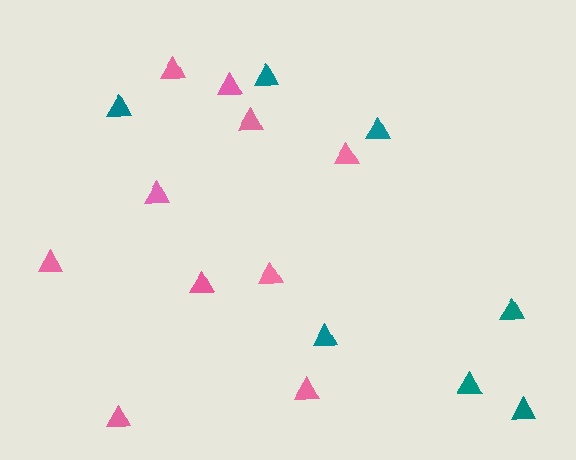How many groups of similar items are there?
There are 2 groups: one group of pink triangles (10) and one group of teal triangles (7).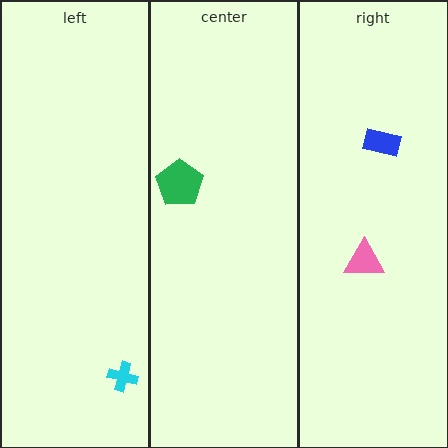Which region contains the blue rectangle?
The right region.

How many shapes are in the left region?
1.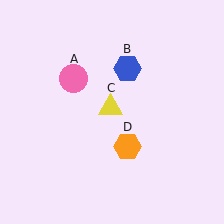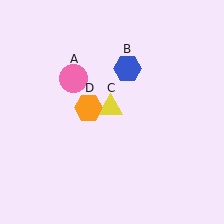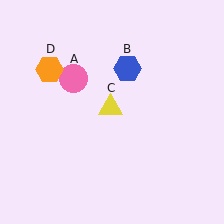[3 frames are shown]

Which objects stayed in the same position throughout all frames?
Pink circle (object A) and blue hexagon (object B) and yellow triangle (object C) remained stationary.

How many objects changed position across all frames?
1 object changed position: orange hexagon (object D).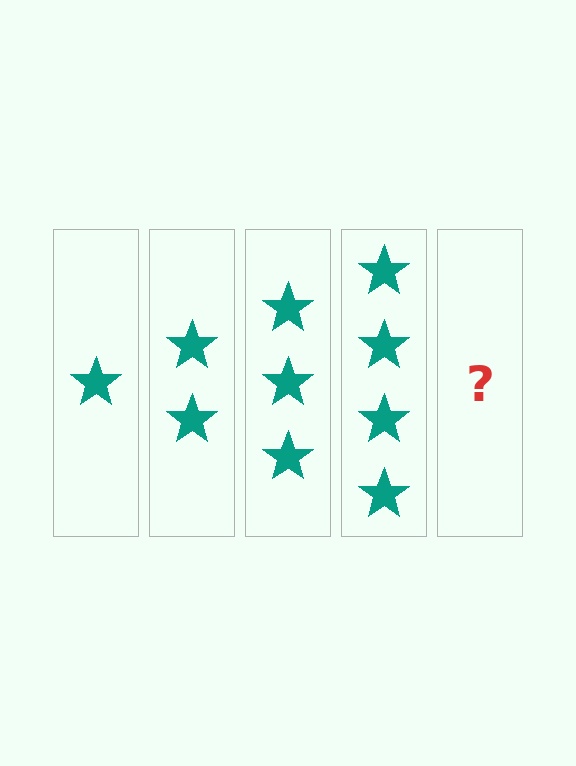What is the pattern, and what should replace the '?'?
The pattern is that each step adds one more star. The '?' should be 5 stars.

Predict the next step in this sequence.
The next step is 5 stars.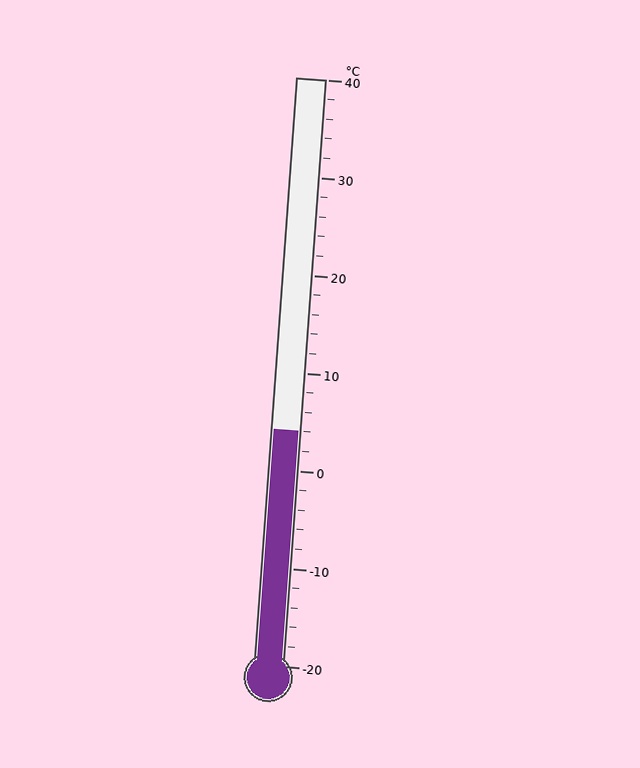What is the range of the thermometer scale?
The thermometer scale ranges from -20°C to 40°C.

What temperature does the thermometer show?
The thermometer shows approximately 4°C.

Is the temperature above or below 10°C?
The temperature is below 10°C.